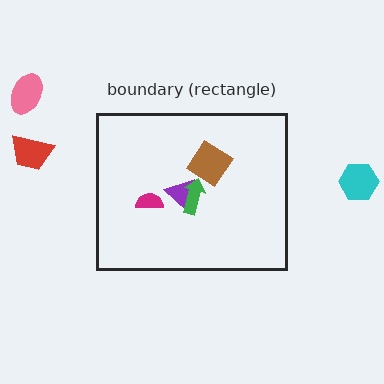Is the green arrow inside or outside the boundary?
Inside.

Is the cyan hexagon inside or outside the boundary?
Outside.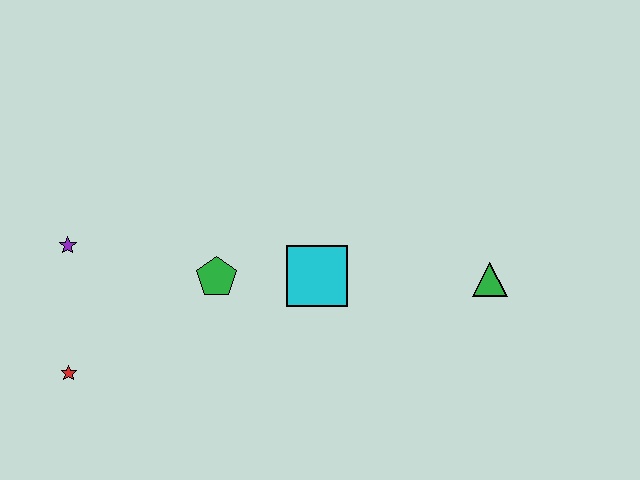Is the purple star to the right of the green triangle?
No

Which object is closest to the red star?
The purple star is closest to the red star.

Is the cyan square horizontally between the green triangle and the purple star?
Yes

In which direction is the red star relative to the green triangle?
The red star is to the left of the green triangle.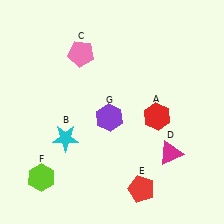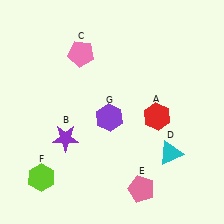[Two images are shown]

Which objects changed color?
B changed from cyan to purple. D changed from magenta to cyan. E changed from red to pink.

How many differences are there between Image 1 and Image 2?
There are 3 differences between the two images.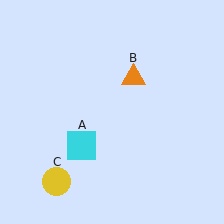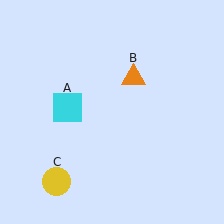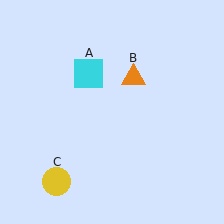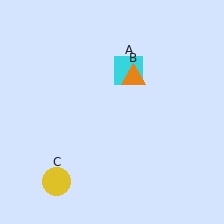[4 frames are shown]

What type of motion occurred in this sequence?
The cyan square (object A) rotated clockwise around the center of the scene.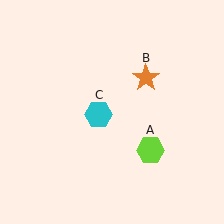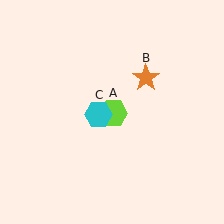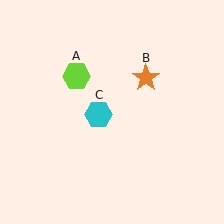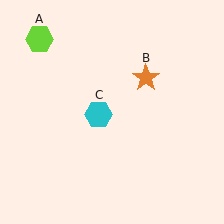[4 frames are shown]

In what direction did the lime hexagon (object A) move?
The lime hexagon (object A) moved up and to the left.